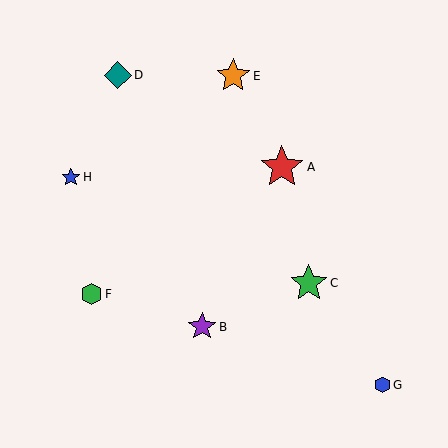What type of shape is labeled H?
Shape H is a blue star.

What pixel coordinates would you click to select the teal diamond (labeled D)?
Click at (118, 75) to select the teal diamond D.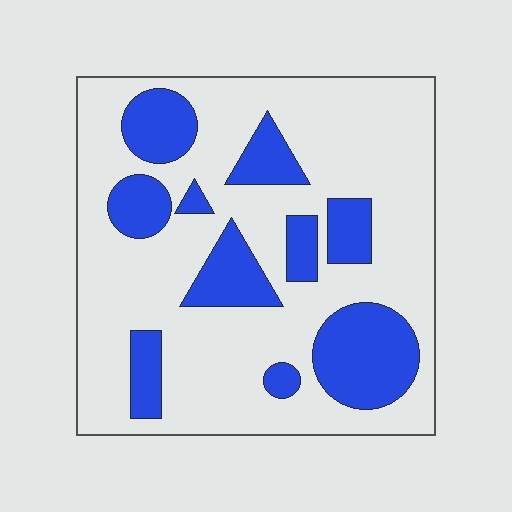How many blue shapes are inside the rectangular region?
10.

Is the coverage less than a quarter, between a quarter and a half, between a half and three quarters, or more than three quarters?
Between a quarter and a half.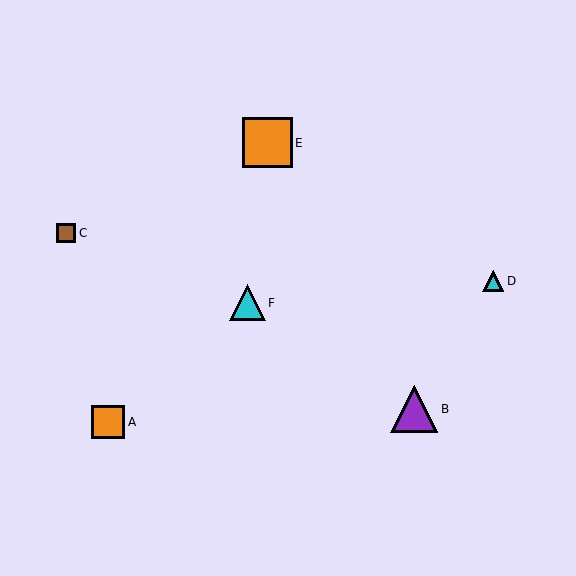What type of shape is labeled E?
Shape E is an orange square.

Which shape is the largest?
The orange square (labeled E) is the largest.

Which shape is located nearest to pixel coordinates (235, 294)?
The cyan triangle (labeled F) at (248, 303) is nearest to that location.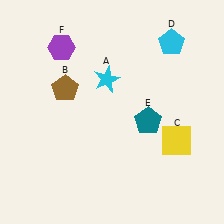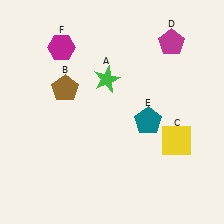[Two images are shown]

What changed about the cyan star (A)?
In Image 1, A is cyan. In Image 2, it changed to green.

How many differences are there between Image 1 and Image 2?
There are 3 differences between the two images.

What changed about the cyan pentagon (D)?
In Image 1, D is cyan. In Image 2, it changed to magenta.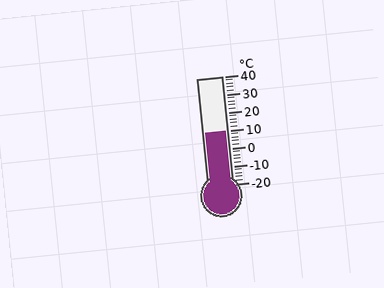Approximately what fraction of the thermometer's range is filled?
The thermometer is filled to approximately 50% of its range.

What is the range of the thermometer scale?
The thermometer scale ranges from -20°C to 40°C.